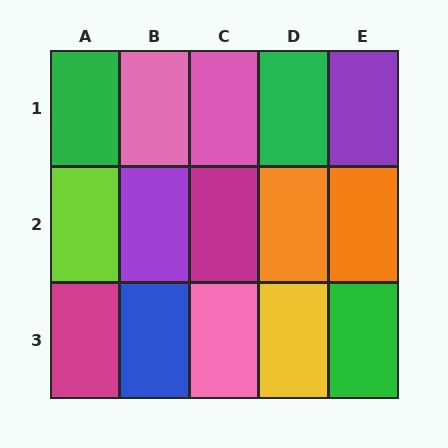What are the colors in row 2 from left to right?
Lime, purple, magenta, orange, orange.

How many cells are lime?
1 cell is lime.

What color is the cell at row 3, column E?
Green.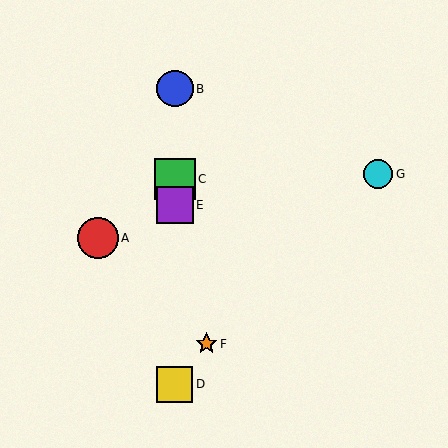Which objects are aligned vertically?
Objects B, C, D, E are aligned vertically.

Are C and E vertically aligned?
Yes, both are at x≈175.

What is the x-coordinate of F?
Object F is at x≈206.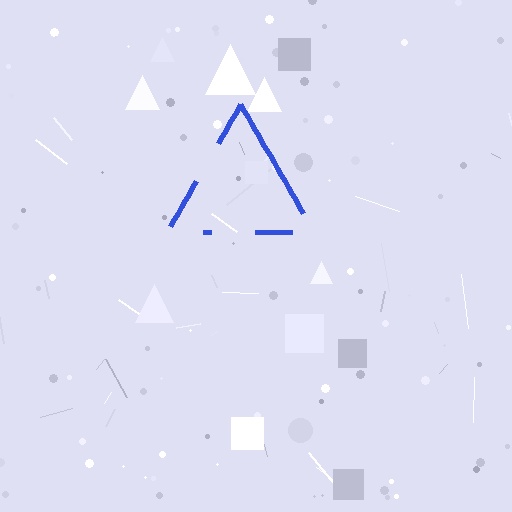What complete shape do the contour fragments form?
The contour fragments form a triangle.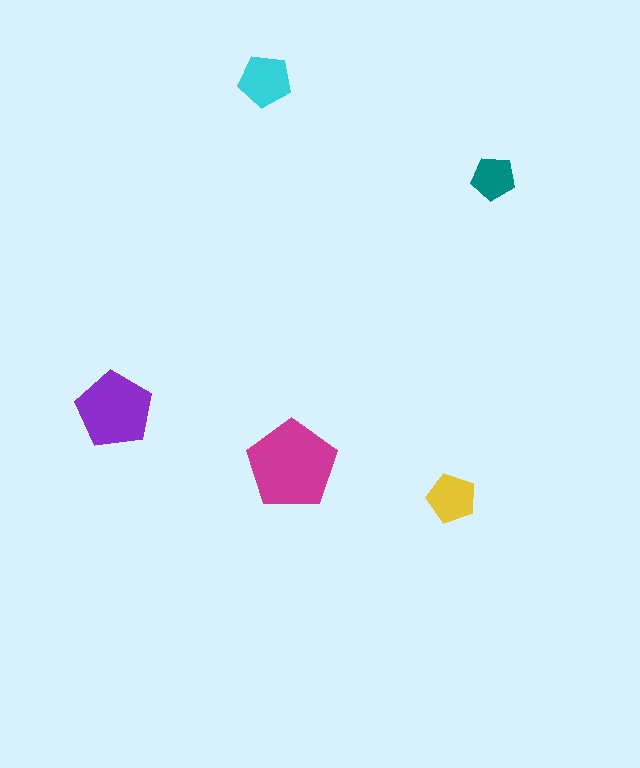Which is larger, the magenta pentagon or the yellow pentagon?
The magenta one.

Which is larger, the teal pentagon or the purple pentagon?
The purple one.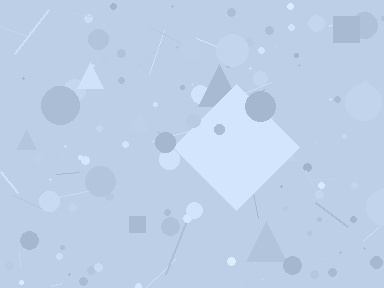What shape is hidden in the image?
A diamond is hidden in the image.